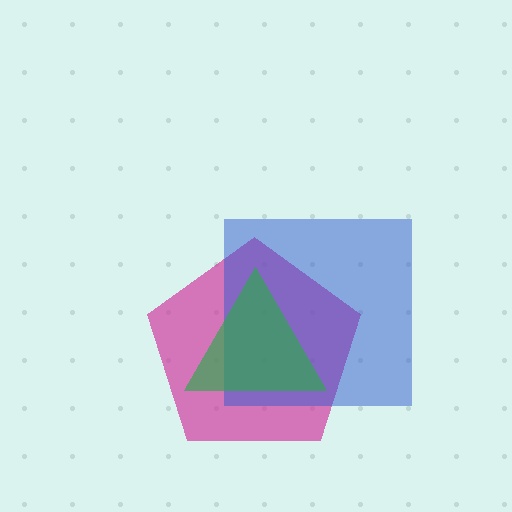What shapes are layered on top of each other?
The layered shapes are: a magenta pentagon, a blue square, a green triangle.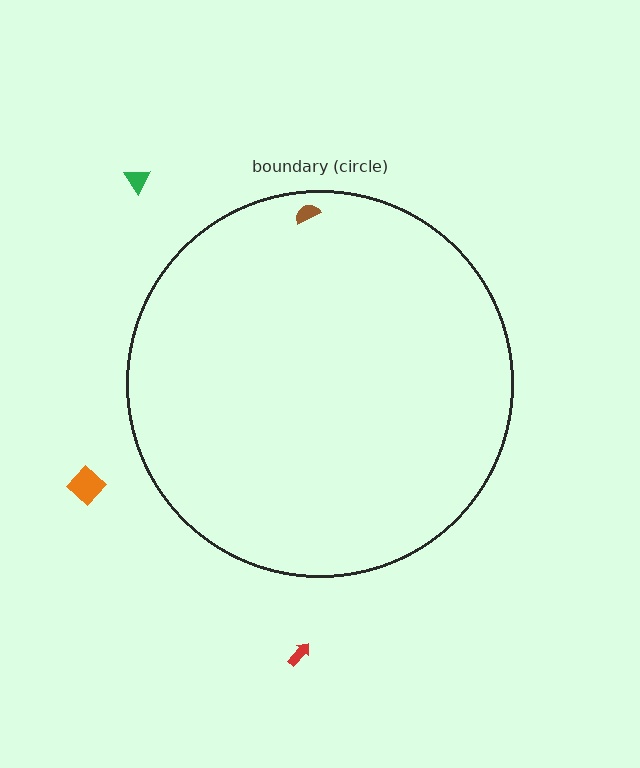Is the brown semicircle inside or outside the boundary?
Inside.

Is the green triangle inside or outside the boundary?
Outside.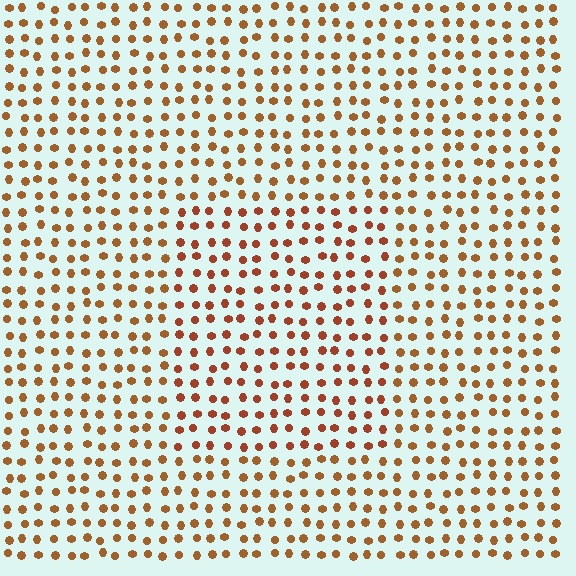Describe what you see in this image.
The image is filled with small brown elements in a uniform arrangement. A rectangle-shaped region is visible where the elements are tinted to a slightly different hue, forming a subtle color boundary.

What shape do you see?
I see a rectangle.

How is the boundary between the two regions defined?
The boundary is defined purely by a slight shift in hue (about 18 degrees). Spacing, size, and orientation are identical on both sides.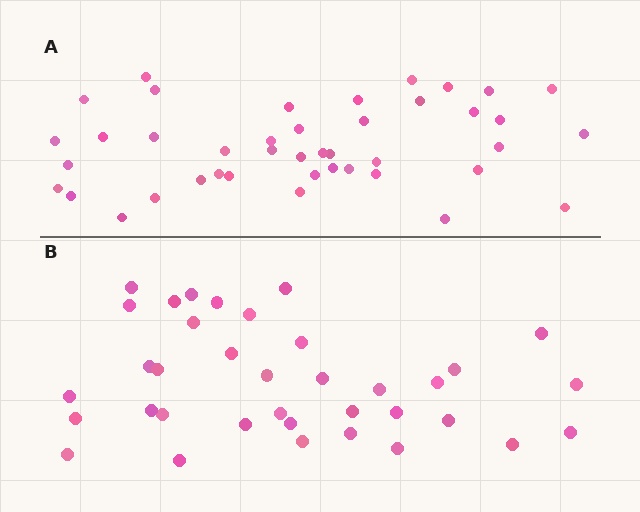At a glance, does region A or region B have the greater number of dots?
Region A (the top region) has more dots.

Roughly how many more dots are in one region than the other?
Region A has about 6 more dots than region B.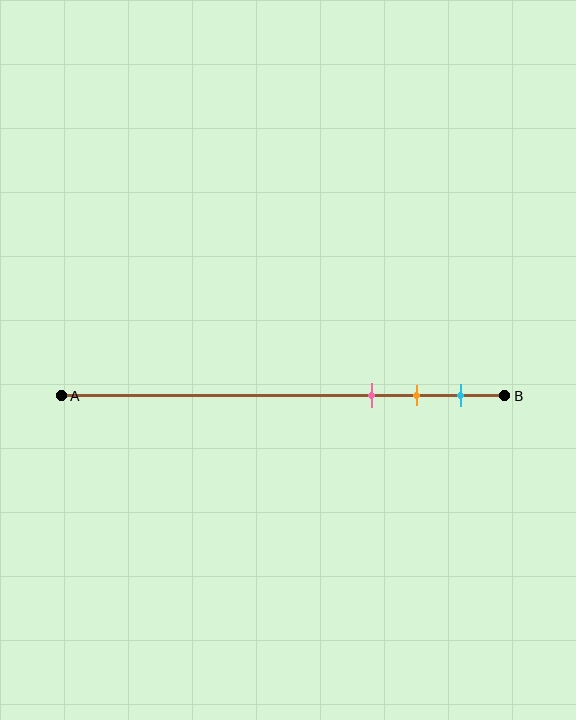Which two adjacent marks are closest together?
The orange and cyan marks are the closest adjacent pair.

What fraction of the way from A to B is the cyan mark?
The cyan mark is approximately 90% (0.9) of the way from A to B.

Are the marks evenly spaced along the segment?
Yes, the marks are approximately evenly spaced.